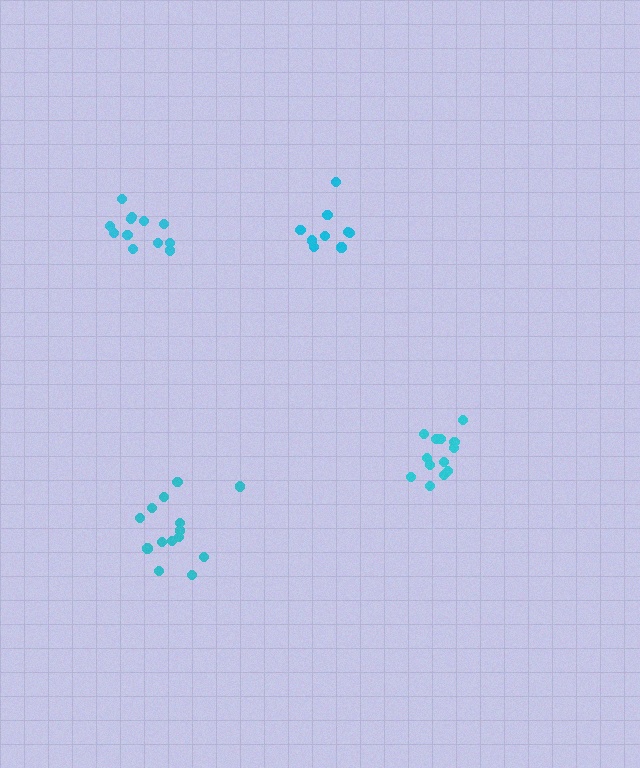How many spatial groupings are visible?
There are 4 spatial groupings.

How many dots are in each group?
Group 1: 9 dots, Group 2: 14 dots, Group 3: 13 dots, Group 4: 12 dots (48 total).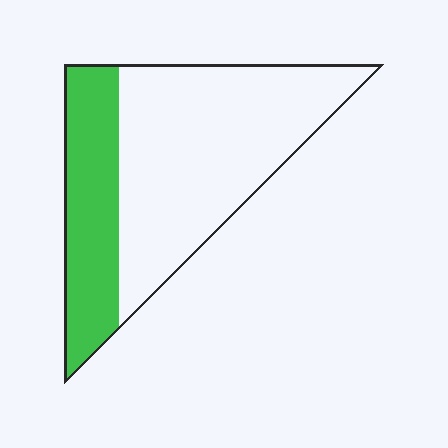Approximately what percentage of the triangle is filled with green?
Approximately 30%.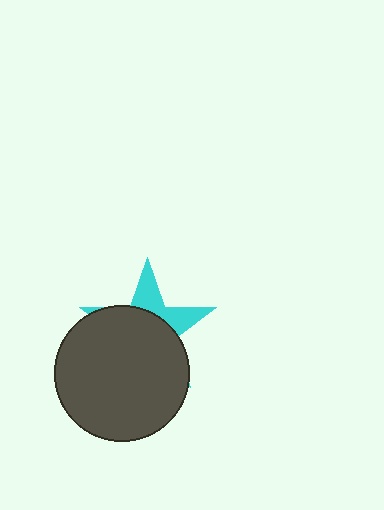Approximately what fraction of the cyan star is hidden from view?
Roughly 68% of the cyan star is hidden behind the dark gray circle.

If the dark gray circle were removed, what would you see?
You would see the complete cyan star.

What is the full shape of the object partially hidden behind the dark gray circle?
The partially hidden object is a cyan star.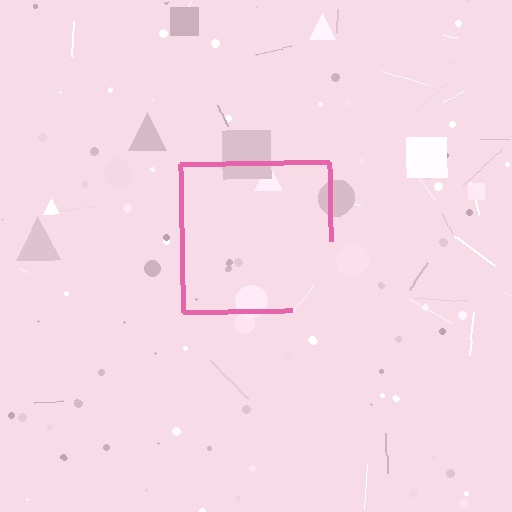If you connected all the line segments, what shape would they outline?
They would outline a square.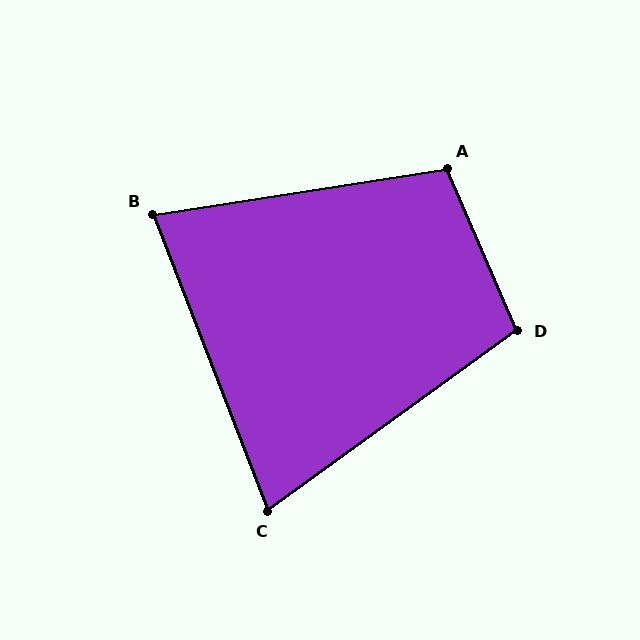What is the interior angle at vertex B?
Approximately 78 degrees (acute).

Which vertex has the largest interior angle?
A, at approximately 105 degrees.